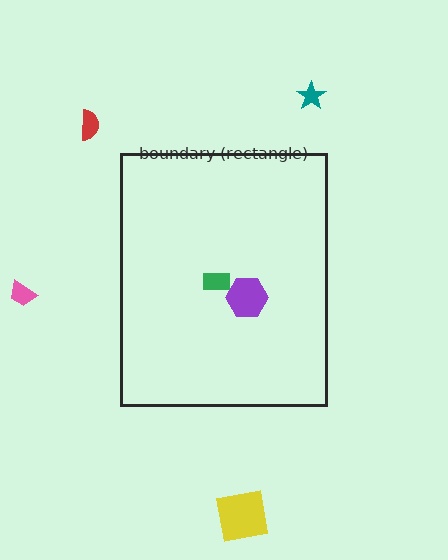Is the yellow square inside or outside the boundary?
Outside.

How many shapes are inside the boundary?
2 inside, 4 outside.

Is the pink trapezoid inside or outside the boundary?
Outside.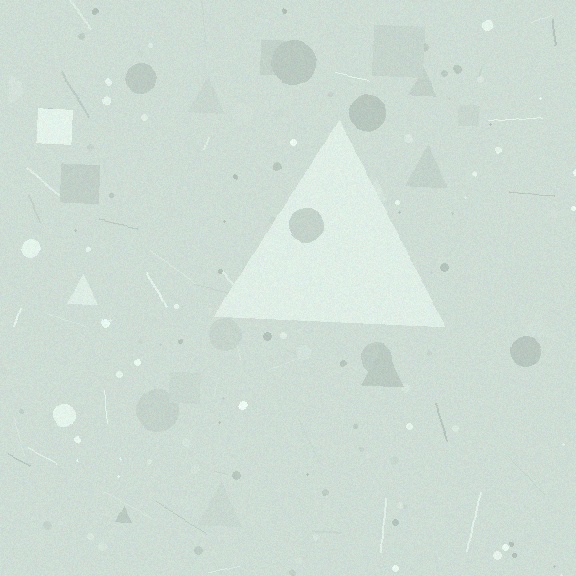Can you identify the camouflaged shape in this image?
The camouflaged shape is a triangle.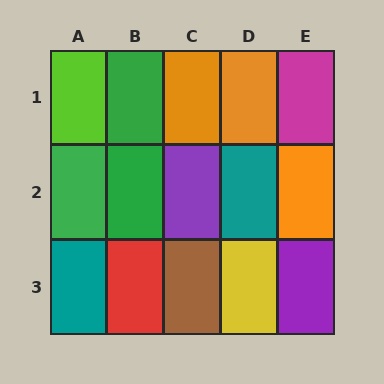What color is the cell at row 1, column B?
Green.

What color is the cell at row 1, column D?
Orange.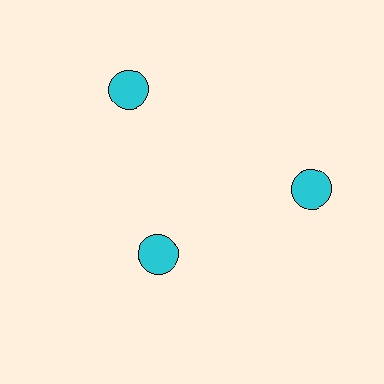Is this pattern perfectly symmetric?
No. The 3 cyan circles are arranged in a ring, but one element near the 7 o'clock position is pulled inward toward the center, breaking the 3-fold rotational symmetry.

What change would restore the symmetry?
The symmetry would be restored by moving it outward, back onto the ring so that all 3 circles sit at equal angles and equal distance from the center.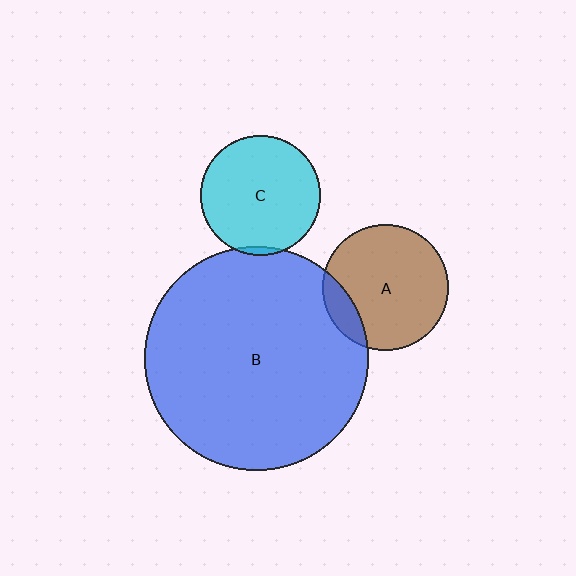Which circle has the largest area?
Circle B (blue).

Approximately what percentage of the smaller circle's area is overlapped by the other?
Approximately 15%.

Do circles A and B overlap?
Yes.